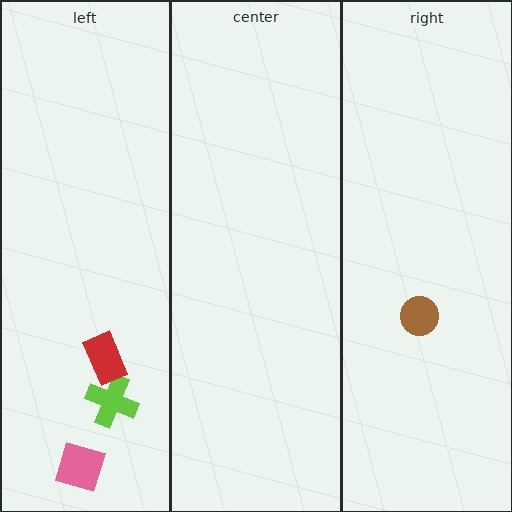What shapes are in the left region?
The lime cross, the pink diamond, the red rectangle.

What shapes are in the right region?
The brown circle.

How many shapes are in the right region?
1.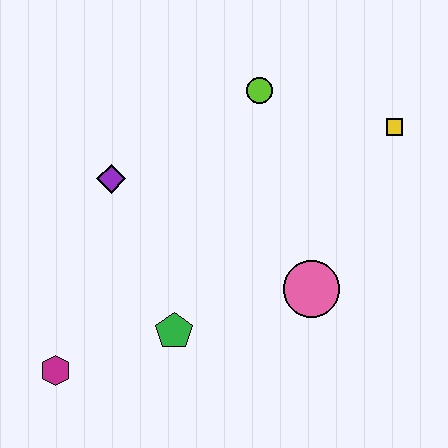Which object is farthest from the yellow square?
The magenta hexagon is farthest from the yellow square.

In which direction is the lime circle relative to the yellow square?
The lime circle is to the left of the yellow square.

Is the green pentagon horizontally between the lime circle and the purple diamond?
Yes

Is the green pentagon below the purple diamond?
Yes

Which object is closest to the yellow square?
The lime circle is closest to the yellow square.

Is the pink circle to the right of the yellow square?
No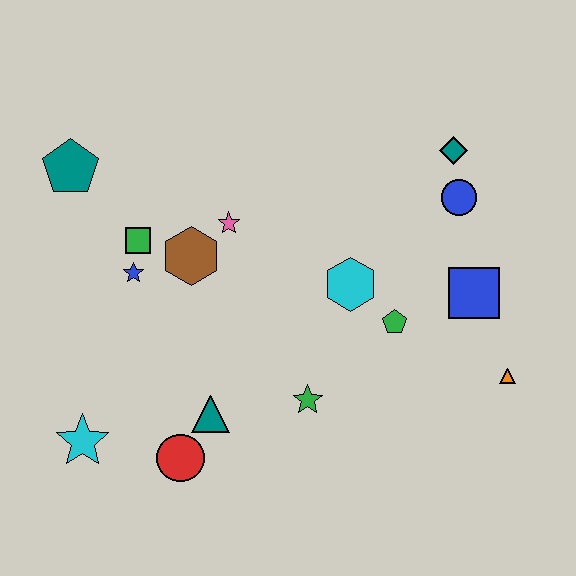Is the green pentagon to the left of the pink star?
No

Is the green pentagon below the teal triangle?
No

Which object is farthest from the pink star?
The orange triangle is farthest from the pink star.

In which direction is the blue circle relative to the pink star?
The blue circle is to the right of the pink star.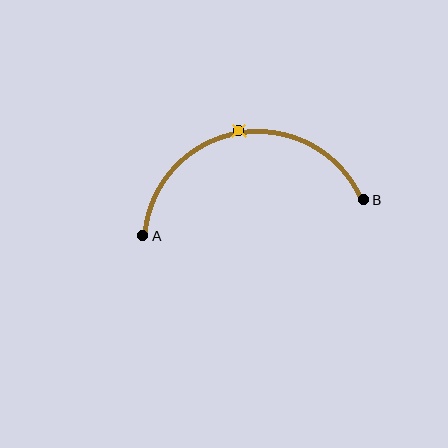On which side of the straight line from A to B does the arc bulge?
The arc bulges above the straight line connecting A and B.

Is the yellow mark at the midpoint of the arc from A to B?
Yes. The yellow mark lies on the arc at equal arc-length from both A and B — it is the arc midpoint.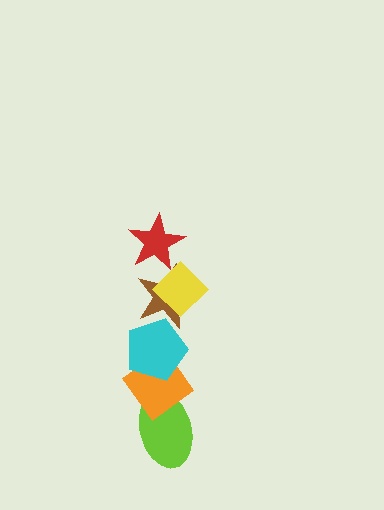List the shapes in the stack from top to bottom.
From top to bottom: the red star, the yellow diamond, the brown star, the cyan pentagon, the orange diamond, the lime ellipse.